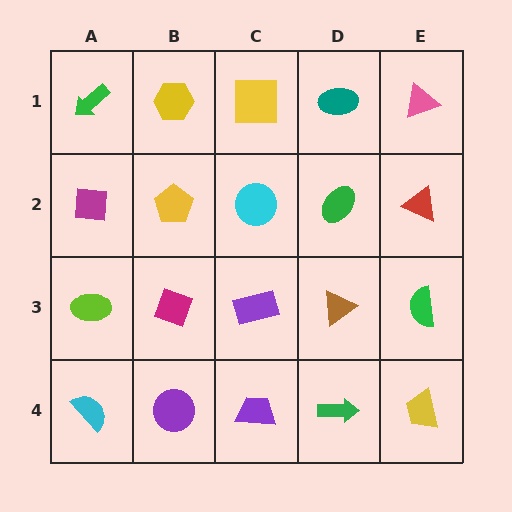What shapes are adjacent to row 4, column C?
A purple rectangle (row 3, column C), a purple circle (row 4, column B), a green arrow (row 4, column D).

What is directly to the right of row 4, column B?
A purple trapezoid.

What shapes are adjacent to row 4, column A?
A lime ellipse (row 3, column A), a purple circle (row 4, column B).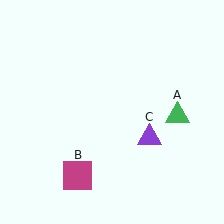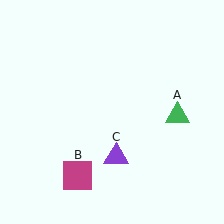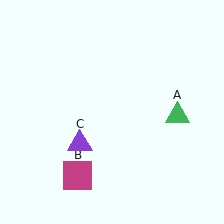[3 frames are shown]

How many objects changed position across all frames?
1 object changed position: purple triangle (object C).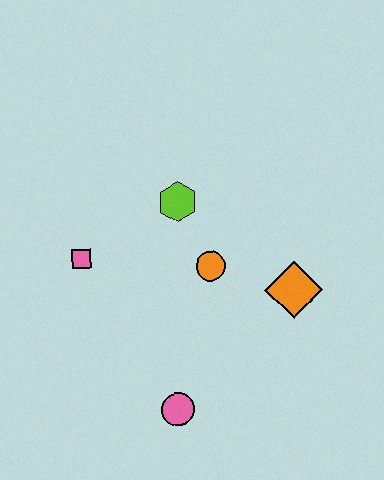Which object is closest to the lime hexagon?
The orange circle is closest to the lime hexagon.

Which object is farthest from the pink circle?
The lime hexagon is farthest from the pink circle.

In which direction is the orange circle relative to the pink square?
The orange circle is to the right of the pink square.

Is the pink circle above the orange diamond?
No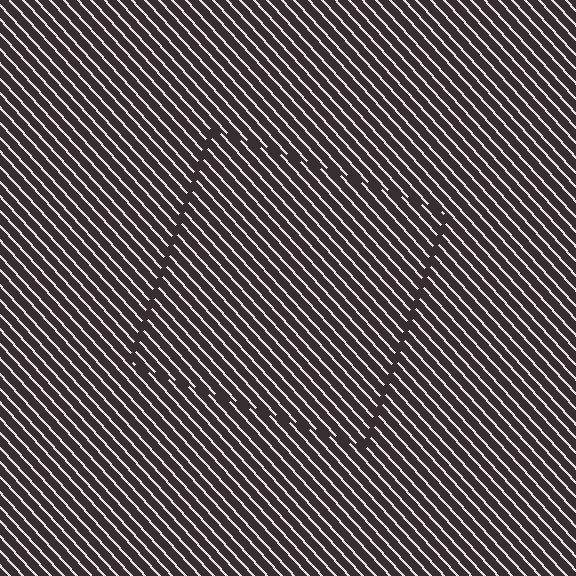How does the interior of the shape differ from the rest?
The interior of the shape contains the same grating, shifted by half a period — the contour is defined by the phase discontinuity where line-ends from the inner and outer gratings abut.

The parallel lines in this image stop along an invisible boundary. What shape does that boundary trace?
An illusory square. The interior of the shape contains the same grating, shifted by half a period — the contour is defined by the phase discontinuity where line-ends from the inner and outer gratings abut.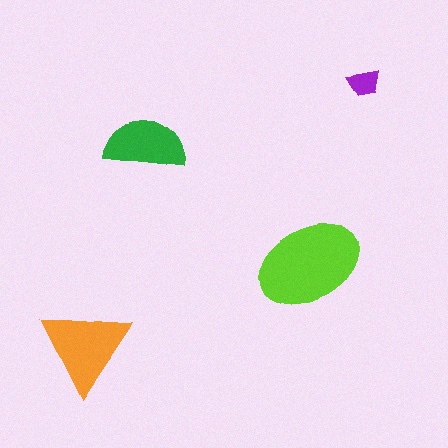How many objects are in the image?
There are 4 objects in the image.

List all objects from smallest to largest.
The purple trapezoid, the green semicircle, the orange triangle, the lime ellipse.